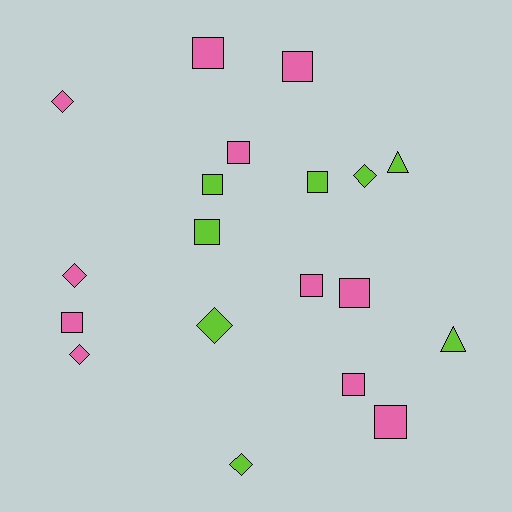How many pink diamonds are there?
There are 3 pink diamonds.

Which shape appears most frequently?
Square, with 11 objects.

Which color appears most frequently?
Pink, with 11 objects.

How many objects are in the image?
There are 19 objects.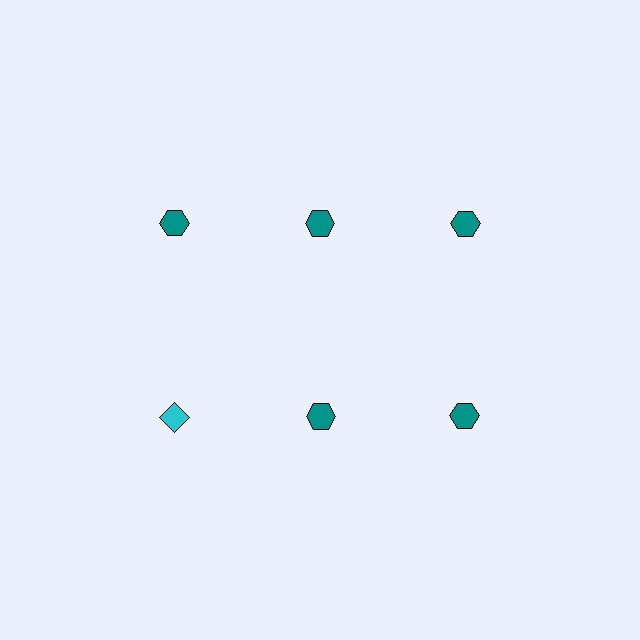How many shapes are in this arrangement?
There are 6 shapes arranged in a grid pattern.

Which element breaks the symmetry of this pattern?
The cyan diamond in the second row, leftmost column breaks the symmetry. All other shapes are teal hexagons.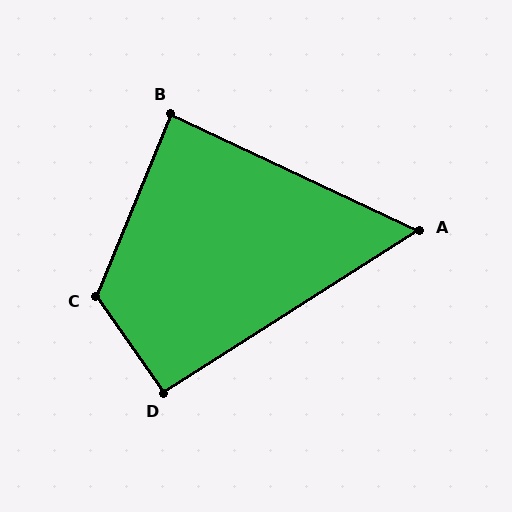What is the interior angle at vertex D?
Approximately 93 degrees (approximately right).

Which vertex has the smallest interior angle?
A, at approximately 58 degrees.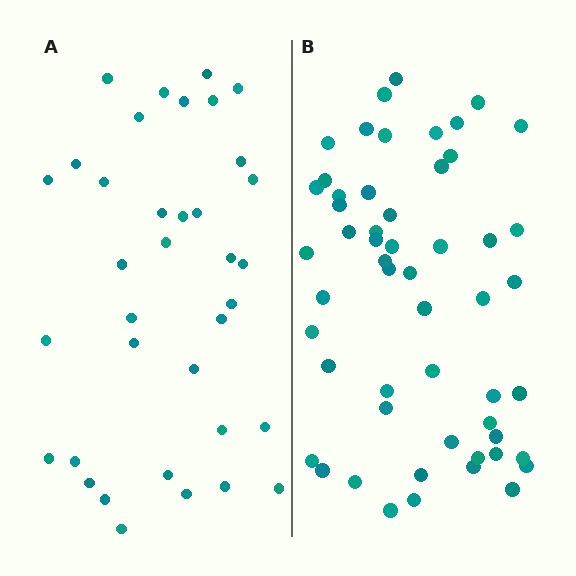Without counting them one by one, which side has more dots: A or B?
Region B (the right region) has more dots.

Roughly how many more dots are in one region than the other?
Region B has approximately 20 more dots than region A.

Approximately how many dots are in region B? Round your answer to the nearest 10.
About 50 dots. (The exact count is 54, which rounds to 50.)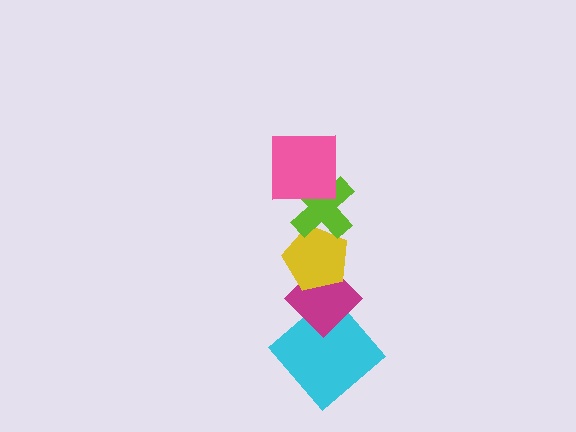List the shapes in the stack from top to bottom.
From top to bottom: the pink square, the lime cross, the yellow pentagon, the magenta diamond, the cyan diamond.